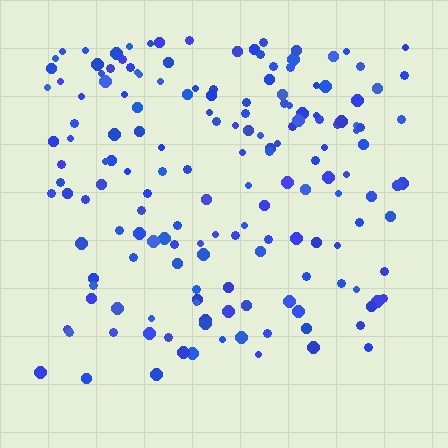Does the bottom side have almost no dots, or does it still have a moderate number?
Still a moderate number, just noticeably fewer than the top.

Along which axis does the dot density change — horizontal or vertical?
Vertical.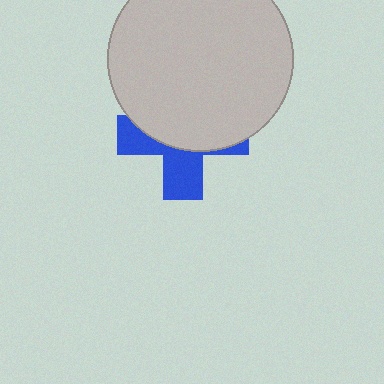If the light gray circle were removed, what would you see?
You would see the complete blue cross.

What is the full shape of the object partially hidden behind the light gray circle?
The partially hidden object is a blue cross.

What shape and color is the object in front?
The object in front is a light gray circle.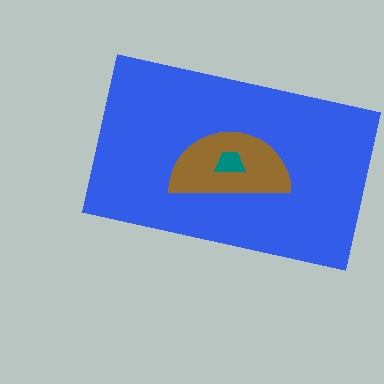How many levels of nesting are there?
3.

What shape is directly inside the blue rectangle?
The brown semicircle.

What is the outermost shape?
The blue rectangle.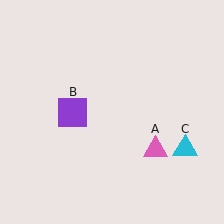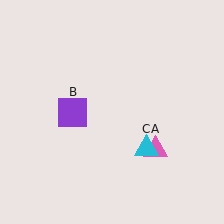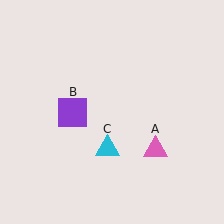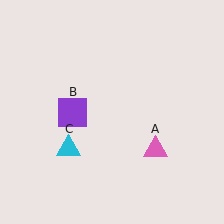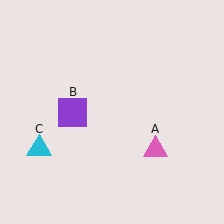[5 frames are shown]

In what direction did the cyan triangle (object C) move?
The cyan triangle (object C) moved left.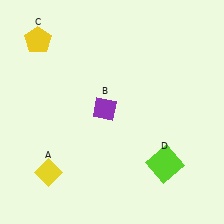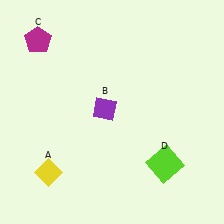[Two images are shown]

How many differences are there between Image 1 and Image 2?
There is 1 difference between the two images.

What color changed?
The pentagon (C) changed from yellow in Image 1 to magenta in Image 2.